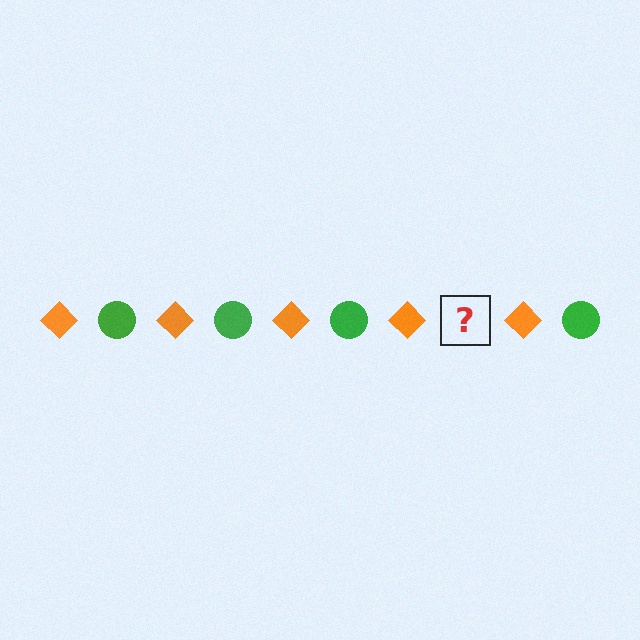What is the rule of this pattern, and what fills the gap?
The rule is that the pattern alternates between orange diamond and green circle. The gap should be filled with a green circle.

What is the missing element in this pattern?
The missing element is a green circle.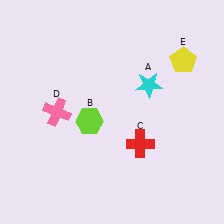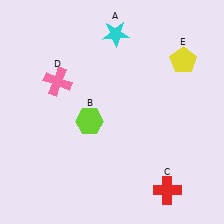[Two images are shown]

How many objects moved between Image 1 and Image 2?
3 objects moved between the two images.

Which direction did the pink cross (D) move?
The pink cross (D) moved up.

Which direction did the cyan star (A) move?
The cyan star (A) moved up.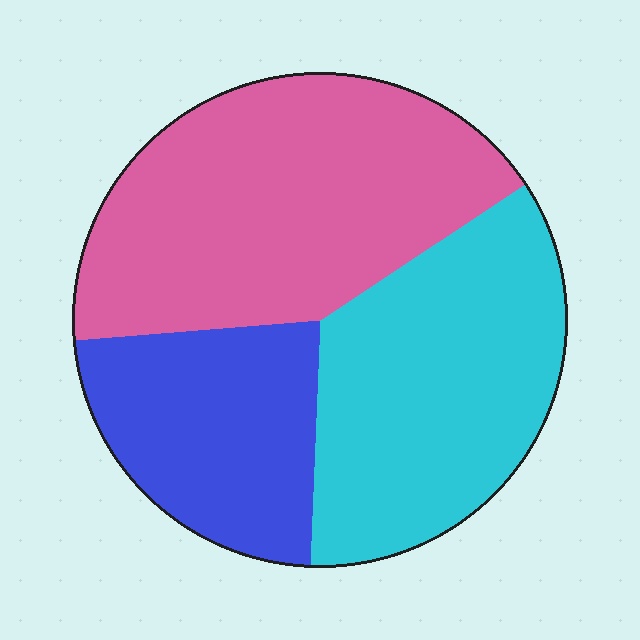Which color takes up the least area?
Blue, at roughly 25%.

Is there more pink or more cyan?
Pink.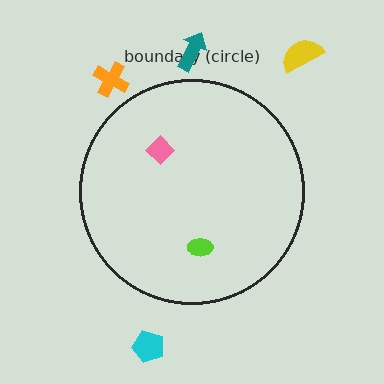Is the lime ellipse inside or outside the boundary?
Inside.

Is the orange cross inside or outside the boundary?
Outside.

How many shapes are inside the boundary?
2 inside, 4 outside.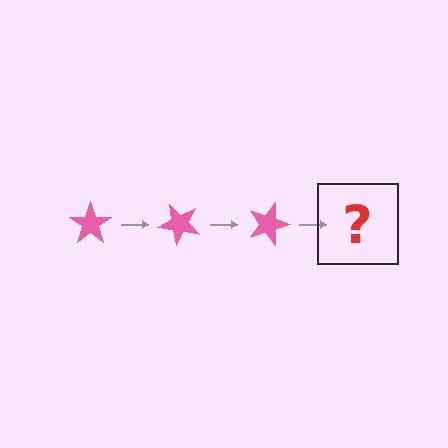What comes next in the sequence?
The next element should be a pink star rotated 135 degrees.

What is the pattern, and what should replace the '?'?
The pattern is that the star rotates 45 degrees each step. The '?' should be a pink star rotated 135 degrees.